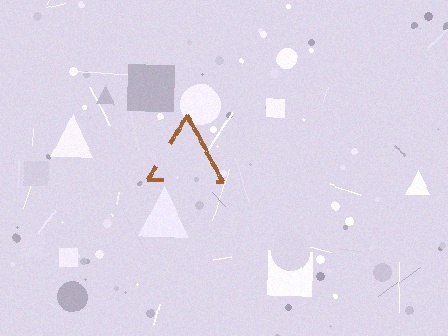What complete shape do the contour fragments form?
The contour fragments form a triangle.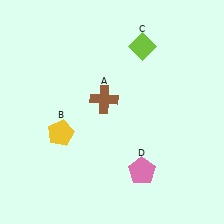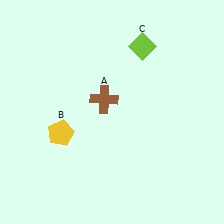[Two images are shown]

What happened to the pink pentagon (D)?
The pink pentagon (D) was removed in Image 2. It was in the bottom-right area of Image 1.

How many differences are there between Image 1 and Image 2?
There is 1 difference between the two images.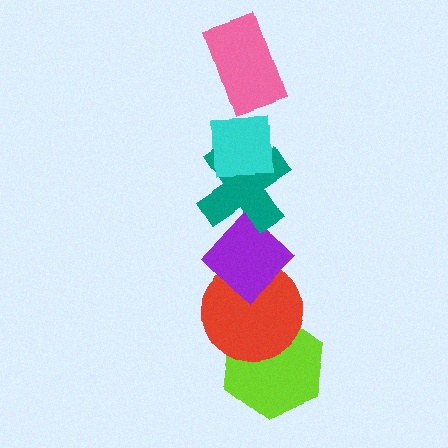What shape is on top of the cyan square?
The pink rectangle is on top of the cyan square.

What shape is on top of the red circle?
The purple diamond is on top of the red circle.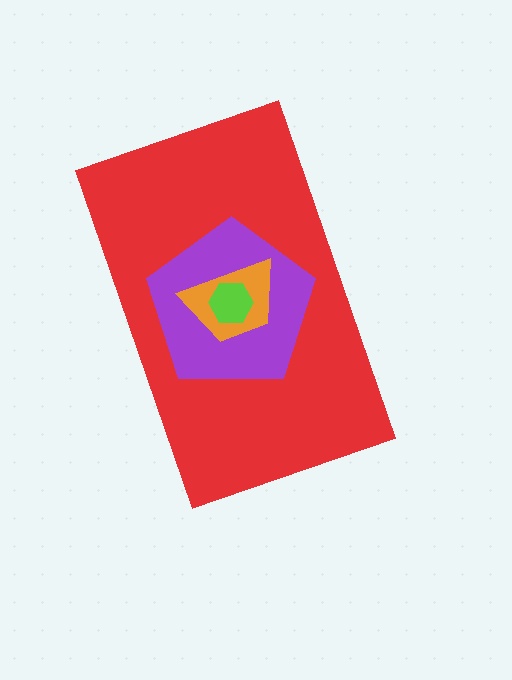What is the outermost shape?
The red rectangle.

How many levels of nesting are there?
4.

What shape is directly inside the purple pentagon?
The orange trapezoid.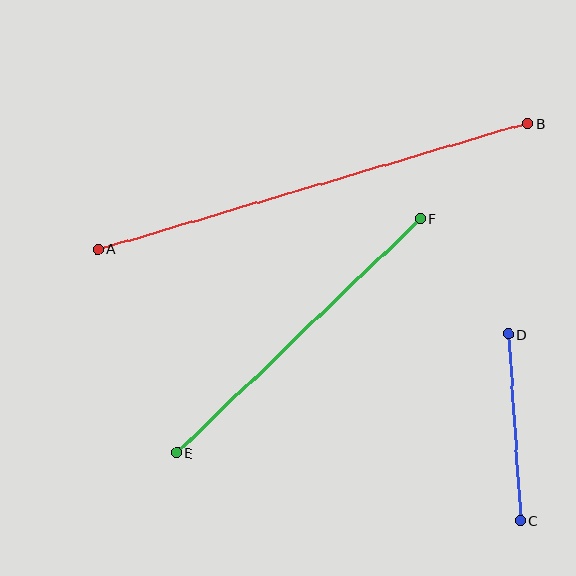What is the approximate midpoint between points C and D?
The midpoint is at approximately (515, 427) pixels.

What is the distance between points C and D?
The distance is approximately 187 pixels.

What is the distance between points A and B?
The distance is approximately 448 pixels.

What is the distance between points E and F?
The distance is approximately 338 pixels.